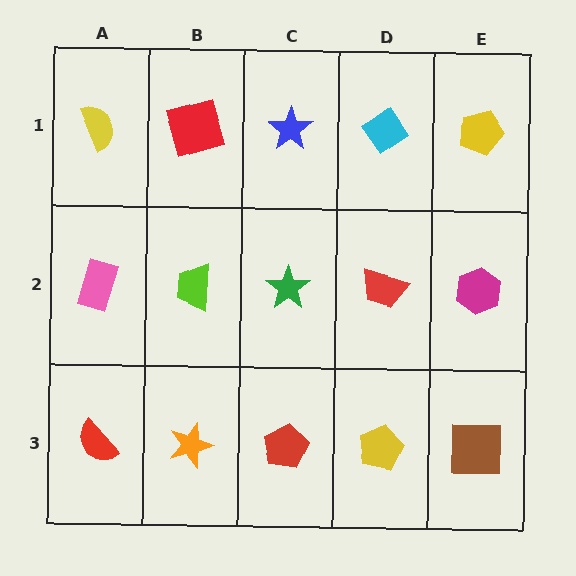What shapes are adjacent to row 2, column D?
A cyan diamond (row 1, column D), a yellow pentagon (row 3, column D), a green star (row 2, column C), a magenta hexagon (row 2, column E).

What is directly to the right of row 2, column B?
A green star.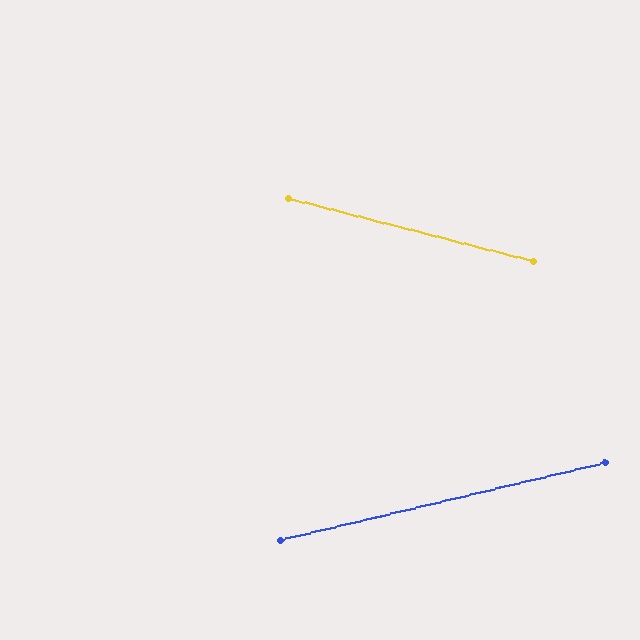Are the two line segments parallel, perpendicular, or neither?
Neither parallel nor perpendicular — they differ by about 28°.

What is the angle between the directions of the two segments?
Approximately 28 degrees.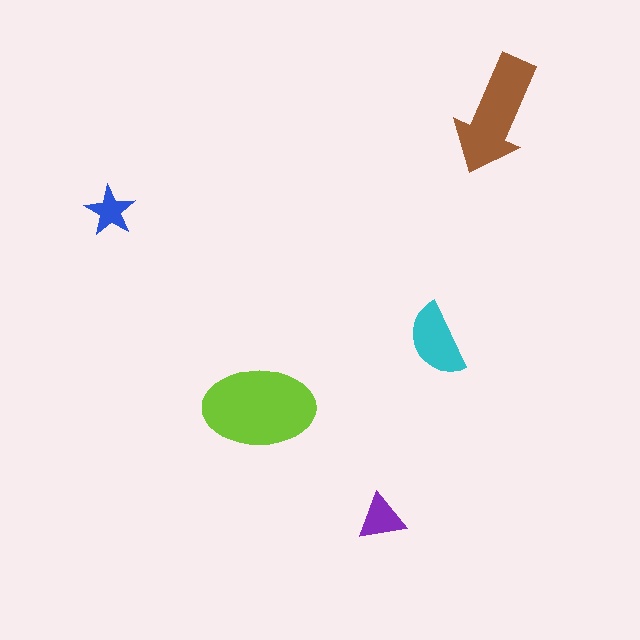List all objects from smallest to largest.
The blue star, the purple triangle, the cyan semicircle, the brown arrow, the lime ellipse.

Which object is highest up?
The brown arrow is topmost.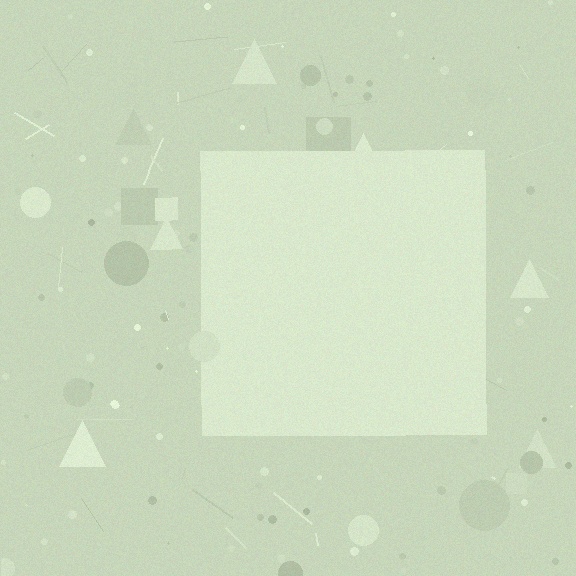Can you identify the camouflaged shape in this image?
The camouflaged shape is a square.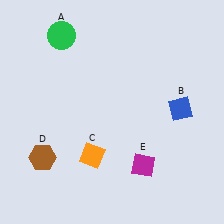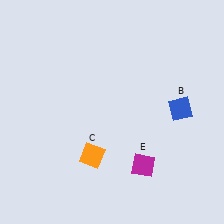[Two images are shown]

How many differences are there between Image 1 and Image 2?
There are 2 differences between the two images.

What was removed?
The green circle (A), the brown hexagon (D) were removed in Image 2.